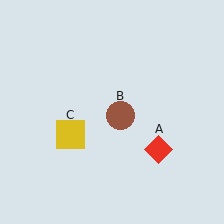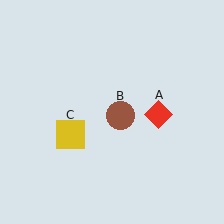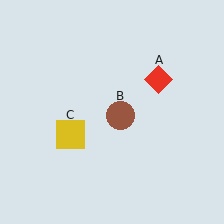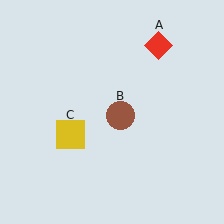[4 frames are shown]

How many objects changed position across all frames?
1 object changed position: red diamond (object A).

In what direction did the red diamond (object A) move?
The red diamond (object A) moved up.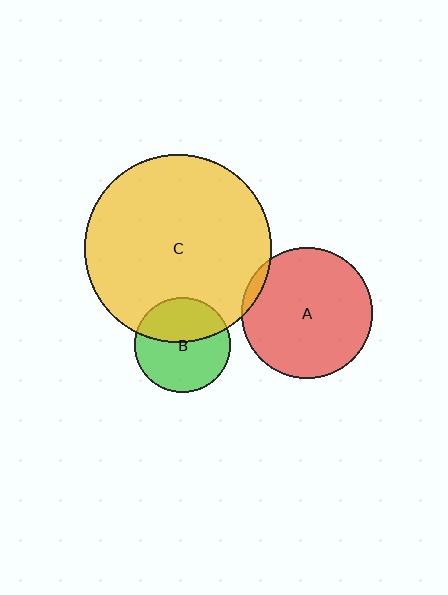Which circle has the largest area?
Circle C (yellow).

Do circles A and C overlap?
Yes.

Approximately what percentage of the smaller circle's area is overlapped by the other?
Approximately 5%.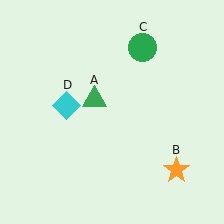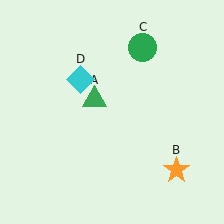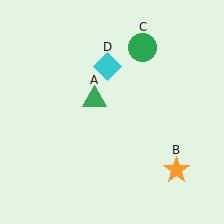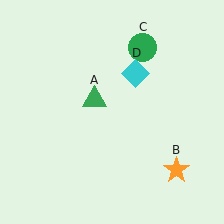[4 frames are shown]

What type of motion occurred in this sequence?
The cyan diamond (object D) rotated clockwise around the center of the scene.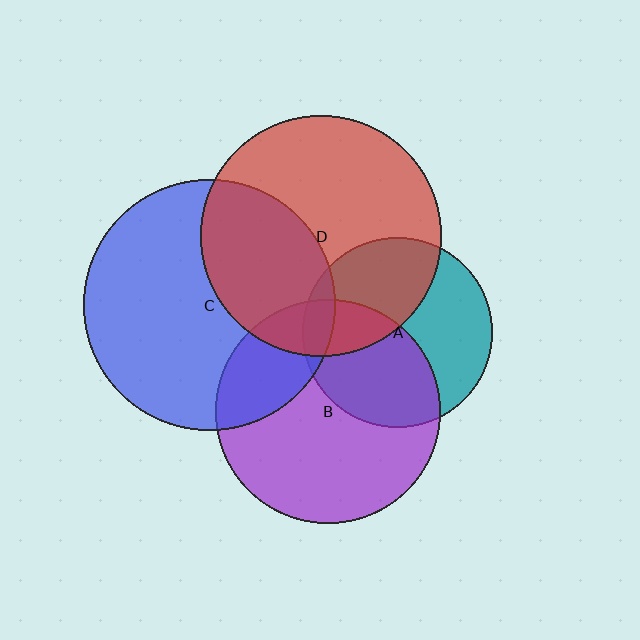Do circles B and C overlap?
Yes.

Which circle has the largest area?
Circle C (blue).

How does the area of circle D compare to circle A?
Approximately 1.6 times.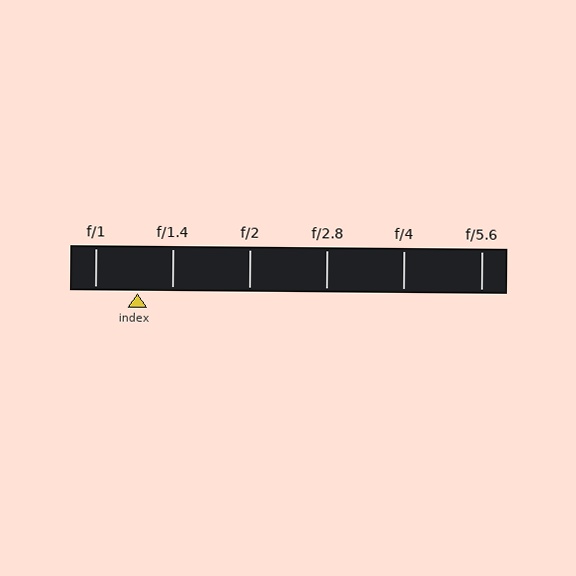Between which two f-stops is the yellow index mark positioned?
The index mark is between f/1 and f/1.4.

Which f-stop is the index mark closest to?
The index mark is closest to f/1.4.